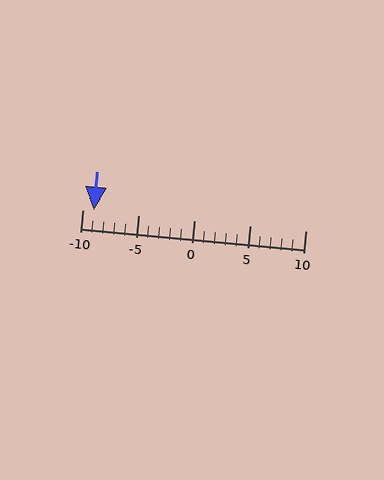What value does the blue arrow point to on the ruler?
The blue arrow points to approximately -9.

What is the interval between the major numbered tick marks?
The major tick marks are spaced 5 units apart.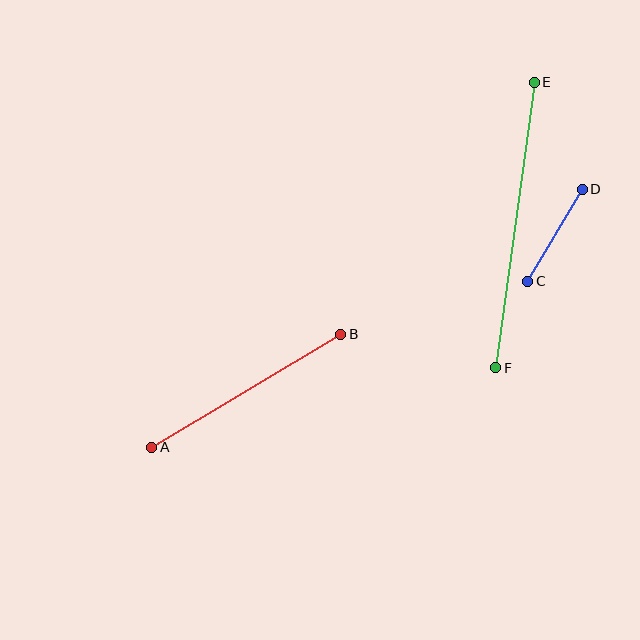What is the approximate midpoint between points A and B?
The midpoint is at approximately (246, 391) pixels.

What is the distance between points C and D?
The distance is approximately 107 pixels.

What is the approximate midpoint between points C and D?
The midpoint is at approximately (555, 235) pixels.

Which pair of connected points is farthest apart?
Points E and F are farthest apart.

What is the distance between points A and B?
The distance is approximately 220 pixels.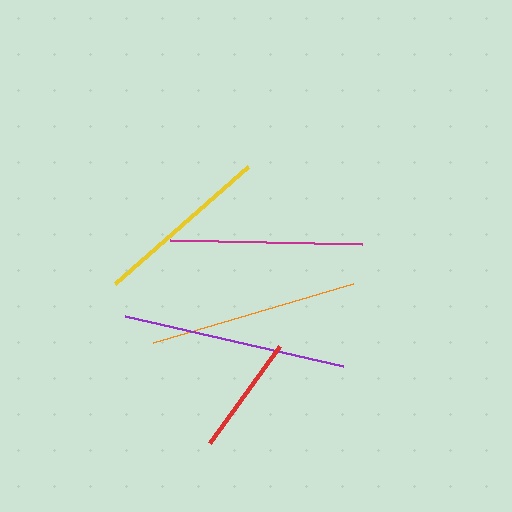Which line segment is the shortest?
The red line is the shortest at approximately 120 pixels.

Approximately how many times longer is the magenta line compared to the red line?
The magenta line is approximately 1.6 times the length of the red line.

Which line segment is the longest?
The purple line is the longest at approximately 224 pixels.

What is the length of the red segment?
The red segment is approximately 120 pixels long.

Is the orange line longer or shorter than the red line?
The orange line is longer than the red line.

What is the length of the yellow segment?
The yellow segment is approximately 177 pixels long.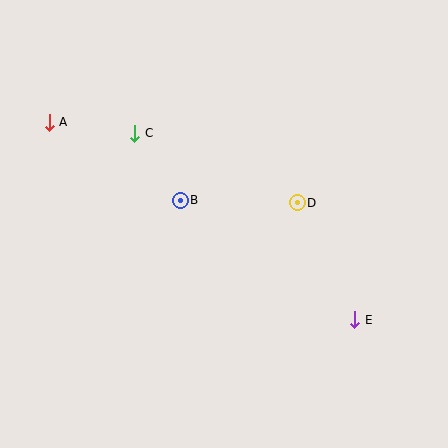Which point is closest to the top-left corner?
Point A is closest to the top-left corner.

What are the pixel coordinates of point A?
Point A is at (49, 122).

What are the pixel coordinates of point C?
Point C is at (135, 133).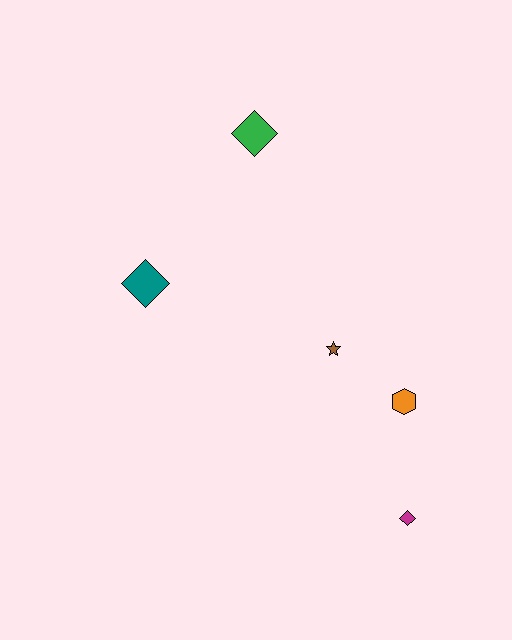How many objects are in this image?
There are 5 objects.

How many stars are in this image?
There is 1 star.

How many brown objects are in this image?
There is 1 brown object.